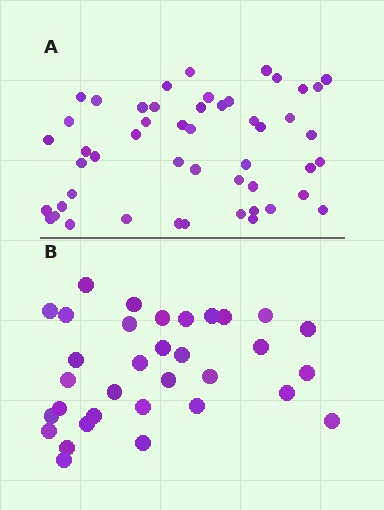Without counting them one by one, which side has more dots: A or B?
Region A (the top region) has more dots.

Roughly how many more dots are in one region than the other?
Region A has approximately 15 more dots than region B.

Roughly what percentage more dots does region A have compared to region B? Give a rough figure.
About 50% more.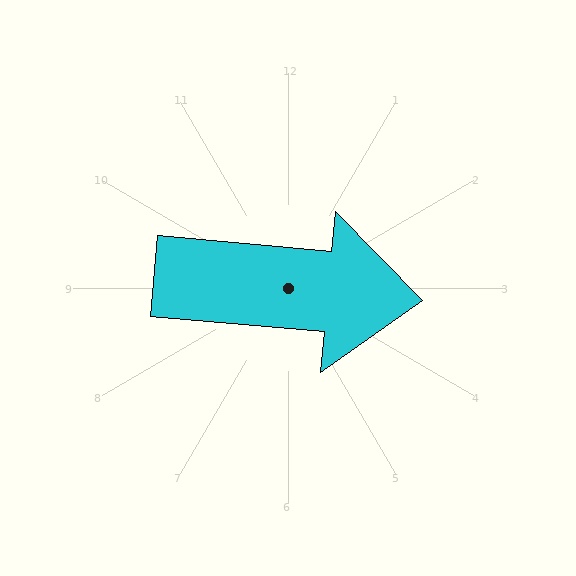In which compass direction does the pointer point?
East.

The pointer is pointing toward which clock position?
Roughly 3 o'clock.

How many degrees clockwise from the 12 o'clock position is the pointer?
Approximately 95 degrees.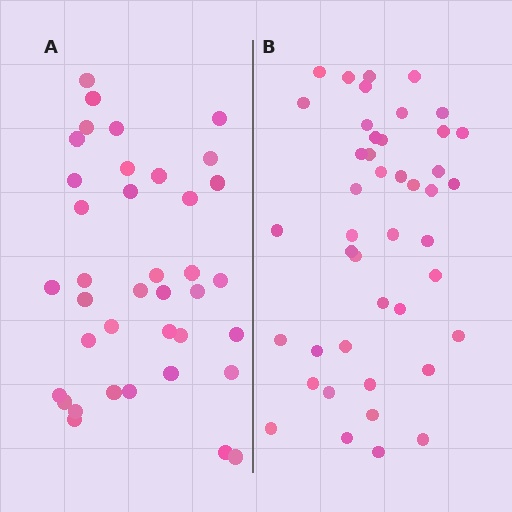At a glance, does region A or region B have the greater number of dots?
Region B (the right region) has more dots.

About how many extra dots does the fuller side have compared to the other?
Region B has about 6 more dots than region A.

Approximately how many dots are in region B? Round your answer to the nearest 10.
About 40 dots. (The exact count is 44, which rounds to 40.)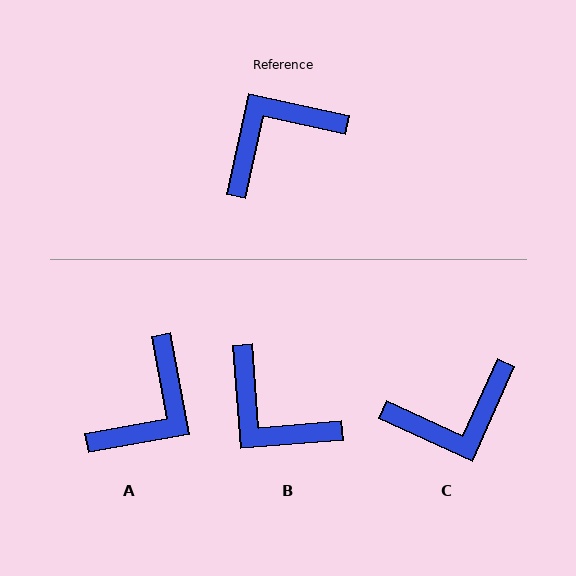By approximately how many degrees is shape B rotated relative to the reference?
Approximately 107 degrees counter-clockwise.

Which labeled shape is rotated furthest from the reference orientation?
C, about 168 degrees away.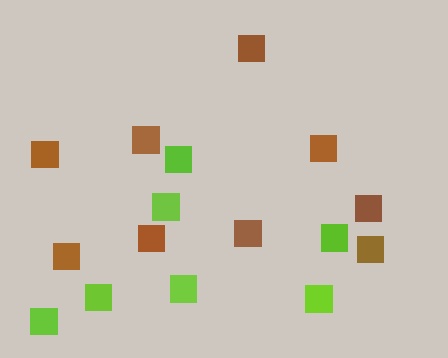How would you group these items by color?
There are 2 groups: one group of brown squares (9) and one group of lime squares (7).